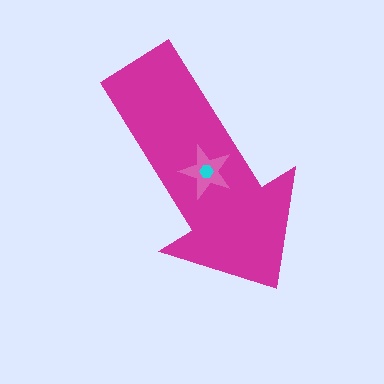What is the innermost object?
The cyan hexagon.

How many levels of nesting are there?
3.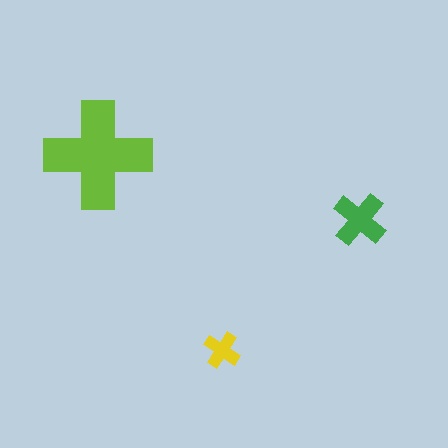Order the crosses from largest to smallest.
the lime one, the green one, the yellow one.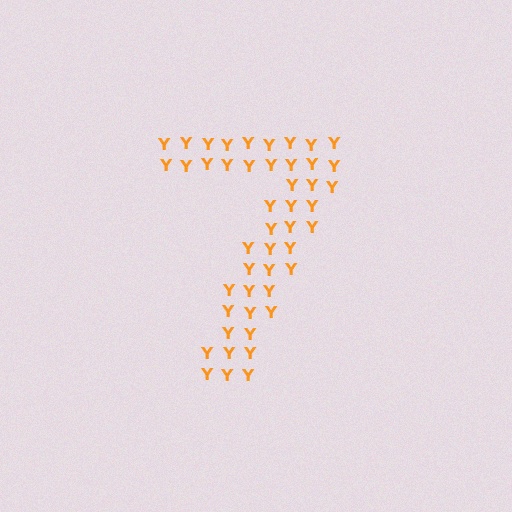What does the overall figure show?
The overall figure shows the digit 7.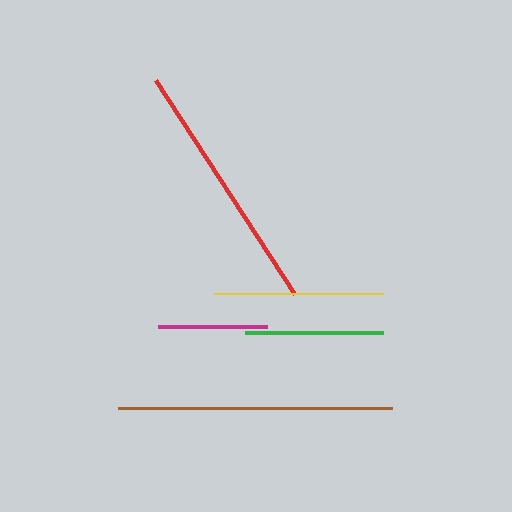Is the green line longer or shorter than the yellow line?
The yellow line is longer than the green line.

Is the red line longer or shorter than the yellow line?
The red line is longer than the yellow line.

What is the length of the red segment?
The red segment is approximately 255 pixels long.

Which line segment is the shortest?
The magenta line is the shortest at approximately 109 pixels.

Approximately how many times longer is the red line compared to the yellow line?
The red line is approximately 1.5 times the length of the yellow line.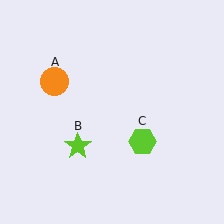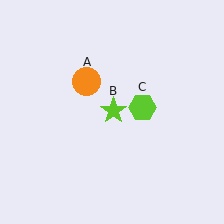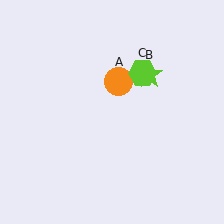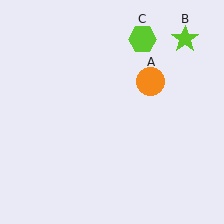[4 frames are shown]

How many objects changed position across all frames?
3 objects changed position: orange circle (object A), lime star (object B), lime hexagon (object C).